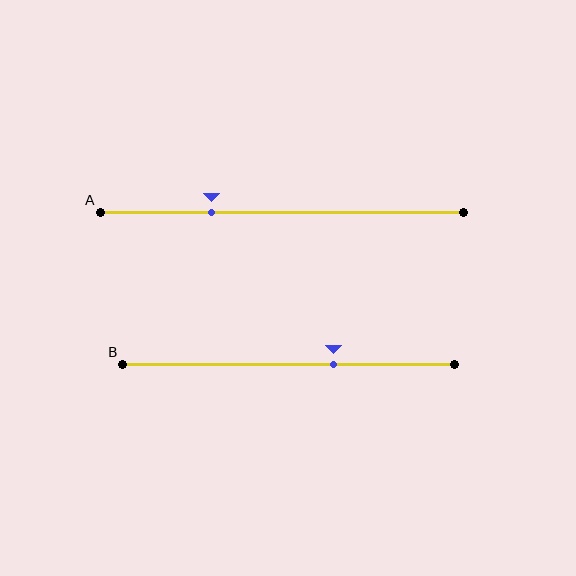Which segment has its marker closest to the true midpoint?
Segment B has its marker closest to the true midpoint.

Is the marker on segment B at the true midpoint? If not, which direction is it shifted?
No, the marker on segment B is shifted to the right by about 14% of the segment length.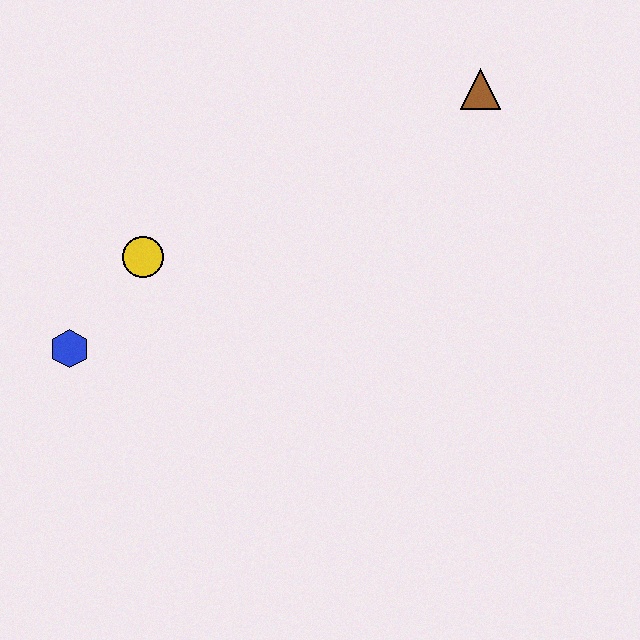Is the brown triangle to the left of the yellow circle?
No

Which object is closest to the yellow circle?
The blue hexagon is closest to the yellow circle.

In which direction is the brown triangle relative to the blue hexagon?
The brown triangle is to the right of the blue hexagon.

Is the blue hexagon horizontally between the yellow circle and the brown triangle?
No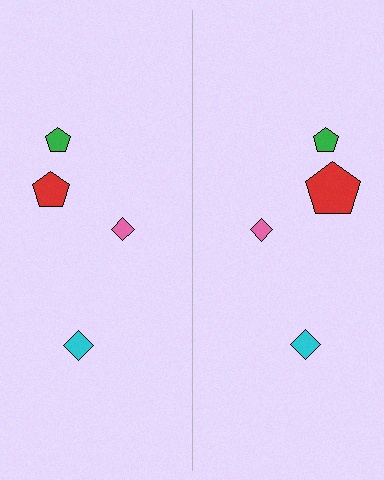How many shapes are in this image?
There are 8 shapes in this image.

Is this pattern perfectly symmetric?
No, the pattern is not perfectly symmetric. The red pentagon on the right side has a different size than its mirror counterpart.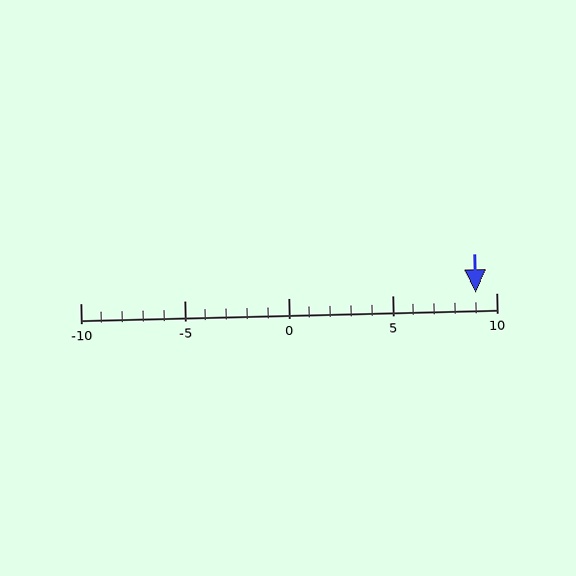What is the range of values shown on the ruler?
The ruler shows values from -10 to 10.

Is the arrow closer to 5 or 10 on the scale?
The arrow is closer to 10.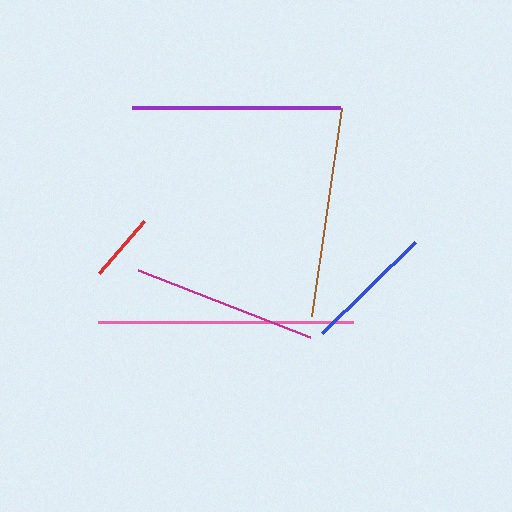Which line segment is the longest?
The pink line is the longest at approximately 255 pixels.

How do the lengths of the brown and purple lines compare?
The brown and purple lines are approximately the same length.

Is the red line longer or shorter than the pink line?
The pink line is longer than the red line.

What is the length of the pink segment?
The pink segment is approximately 255 pixels long.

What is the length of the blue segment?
The blue segment is approximately 131 pixels long.